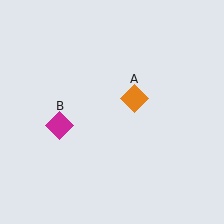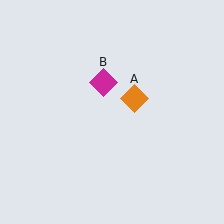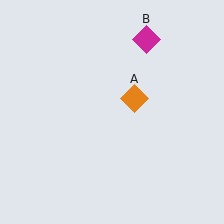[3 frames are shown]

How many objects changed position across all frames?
1 object changed position: magenta diamond (object B).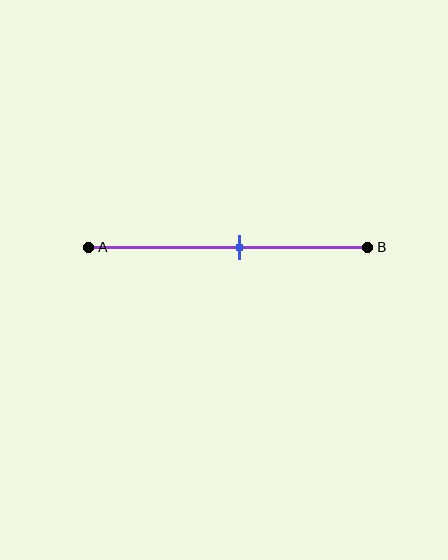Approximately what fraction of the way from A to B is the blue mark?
The blue mark is approximately 55% of the way from A to B.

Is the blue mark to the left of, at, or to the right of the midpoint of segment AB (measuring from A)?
The blue mark is to the right of the midpoint of segment AB.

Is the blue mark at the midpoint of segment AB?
No, the mark is at about 55% from A, not at the 50% midpoint.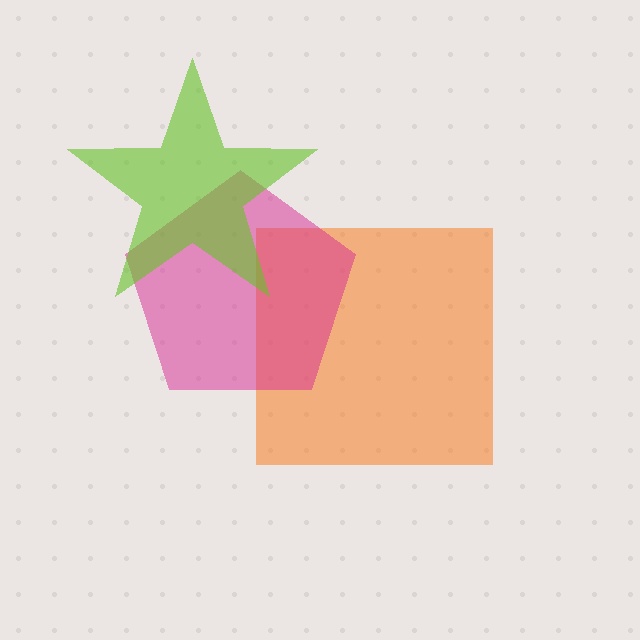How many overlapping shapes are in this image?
There are 3 overlapping shapes in the image.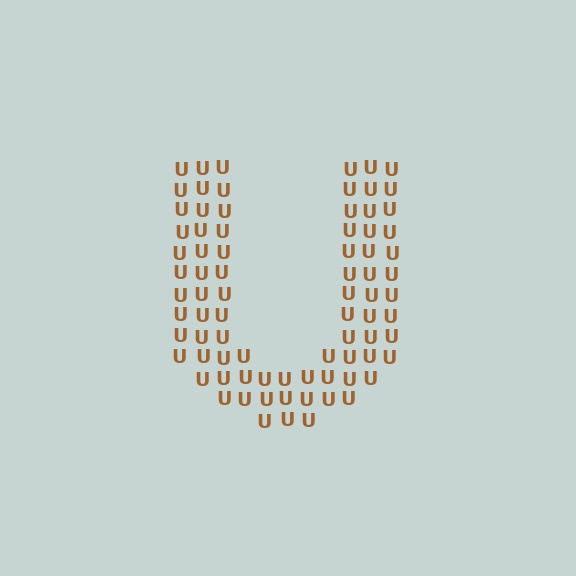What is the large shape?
The large shape is the letter U.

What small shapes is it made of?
It is made of small letter U's.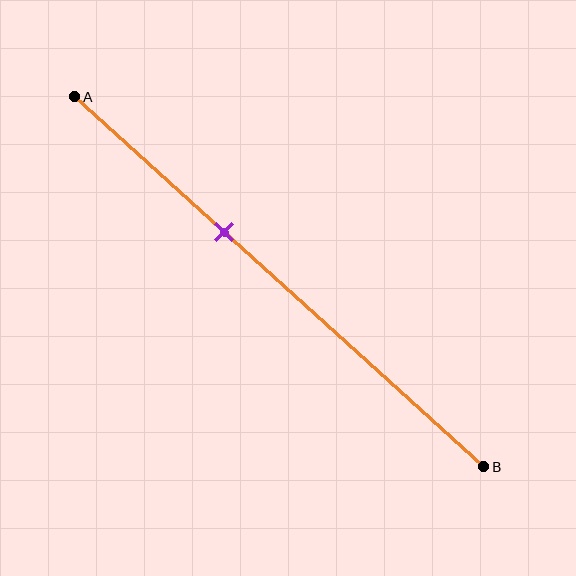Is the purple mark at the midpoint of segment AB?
No, the mark is at about 35% from A, not at the 50% midpoint.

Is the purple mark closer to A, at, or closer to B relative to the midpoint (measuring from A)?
The purple mark is closer to point A than the midpoint of segment AB.